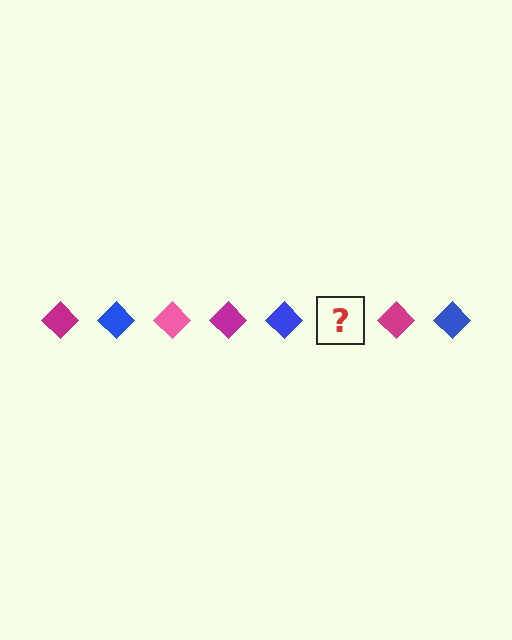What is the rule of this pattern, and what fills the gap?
The rule is that the pattern cycles through magenta, blue, pink diamonds. The gap should be filled with a pink diamond.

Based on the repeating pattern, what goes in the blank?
The blank should be a pink diamond.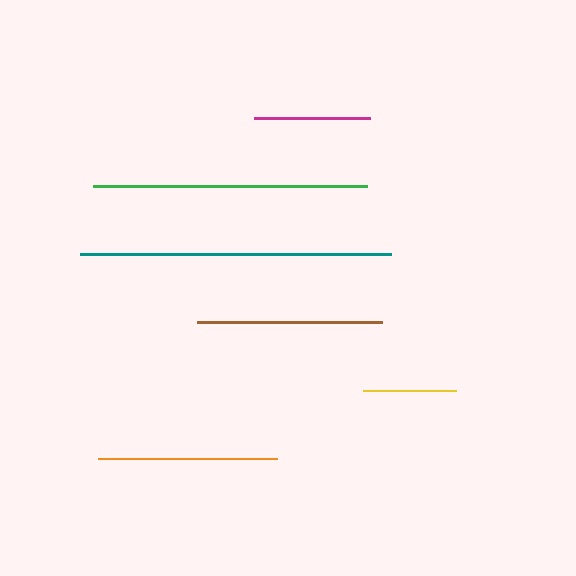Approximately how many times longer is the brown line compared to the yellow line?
The brown line is approximately 2.0 times the length of the yellow line.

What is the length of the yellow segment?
The yellow segment is approximately 93 pixels long.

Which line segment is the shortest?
The yellow line is the shortest at approximately 93 pixels.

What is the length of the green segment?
The green segment is approximately 274 pixels long.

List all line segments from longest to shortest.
From longest to shortest: teal, green, brown, orange, magenta, yellow.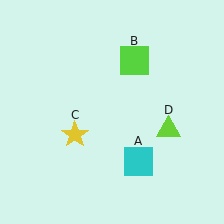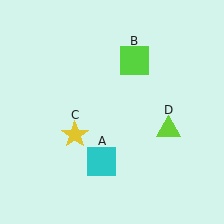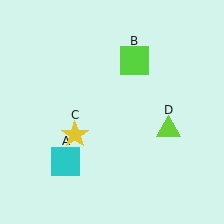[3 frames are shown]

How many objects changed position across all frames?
1 object changed position: cyan square (object A).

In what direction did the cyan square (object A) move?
The cyan square (object A) moved left.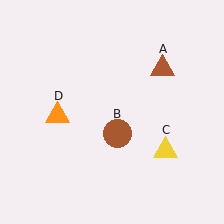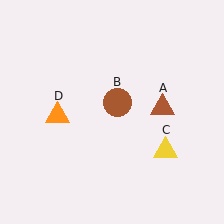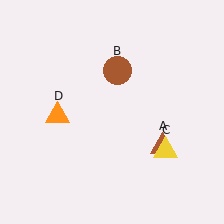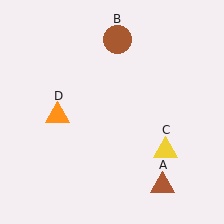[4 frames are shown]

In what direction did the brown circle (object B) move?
The brown circle (object B) moved up.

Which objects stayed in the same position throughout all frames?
Yellow triangle (object C) and orange triangle (object D) remained stationary.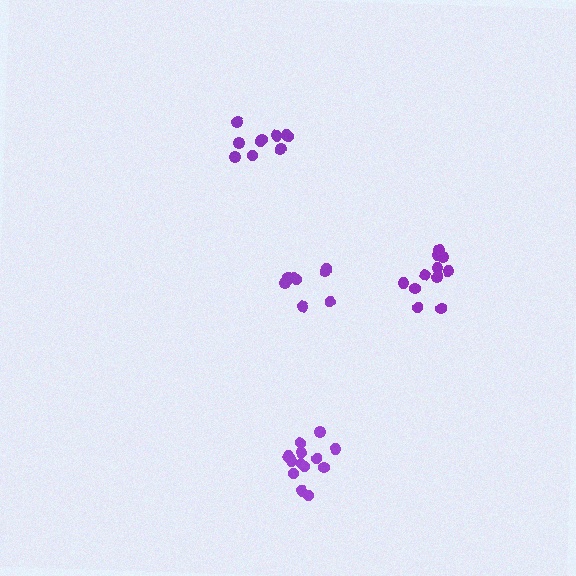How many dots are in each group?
Group 1: 10 dots, Group 2: 13 dots, Group 3: 9 dots, Group 4: 11 dots (43 total).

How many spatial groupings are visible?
There are 4 spatial groupings.